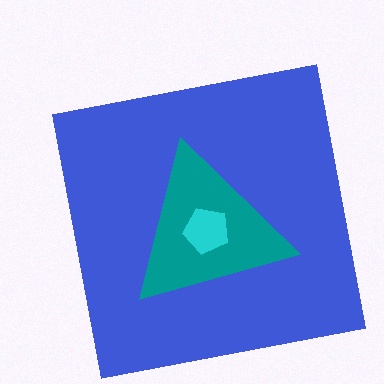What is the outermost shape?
The blue square.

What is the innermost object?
The cyan pentagon.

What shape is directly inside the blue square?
The teal triangle.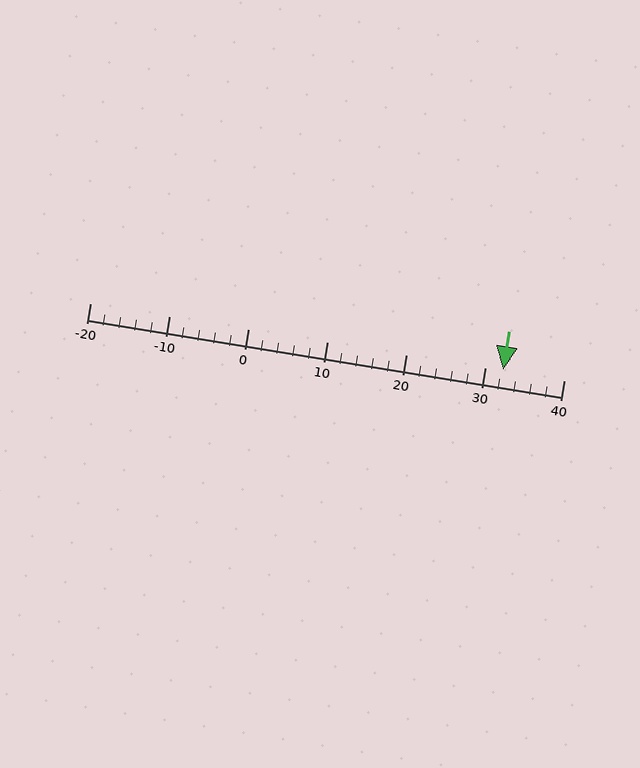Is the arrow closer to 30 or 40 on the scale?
The arrow is closer to 30.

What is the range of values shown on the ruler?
The ruler shows values from -20 to 40.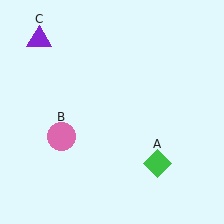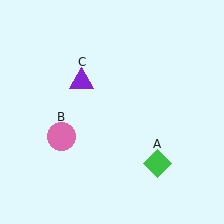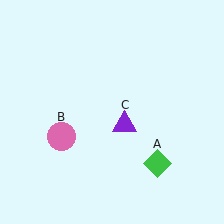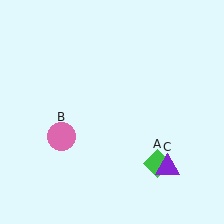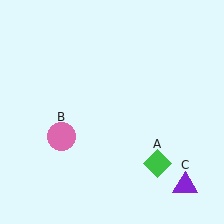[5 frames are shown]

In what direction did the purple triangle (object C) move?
The purple triangle (object C) moved down and to the right.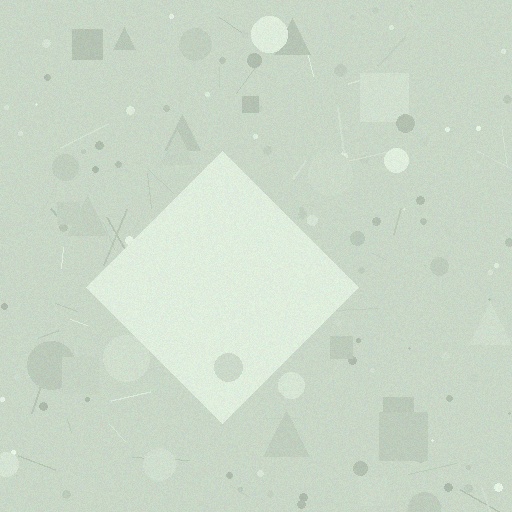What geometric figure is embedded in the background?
A diamond is embedded in the background.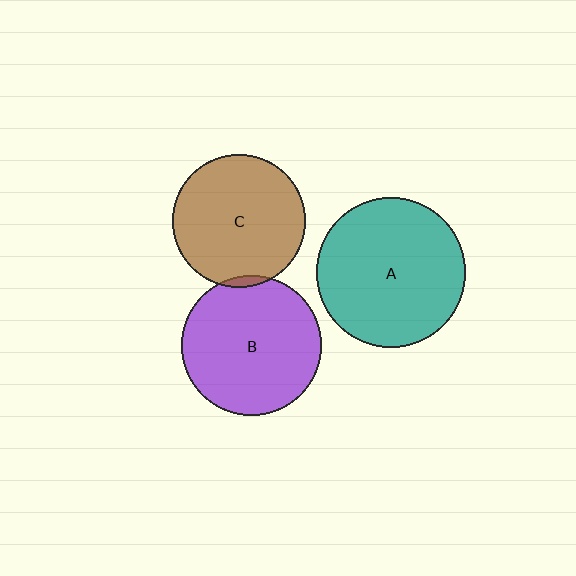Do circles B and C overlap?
Yes.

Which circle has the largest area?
Circle A (teal).